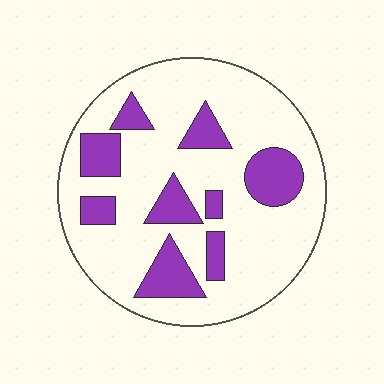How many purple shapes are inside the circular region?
9.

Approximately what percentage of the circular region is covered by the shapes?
Approximately 25%.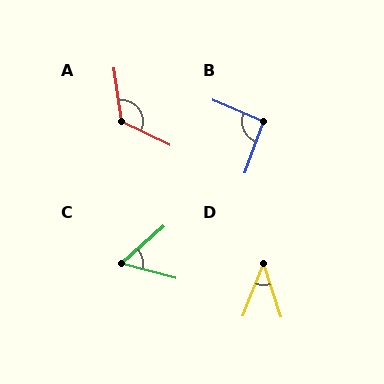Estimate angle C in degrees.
Approximately 56 degrees.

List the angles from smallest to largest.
D (40°), C (56°), B (94°), A (124°).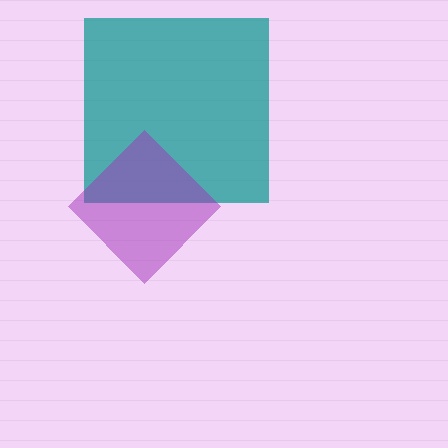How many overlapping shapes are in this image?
There are 2 overlapping shapes in the image.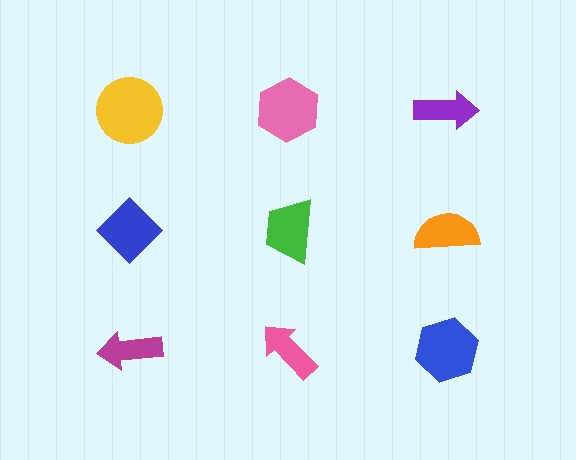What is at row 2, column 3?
An orange semicircle.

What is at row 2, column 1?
A blue diamond.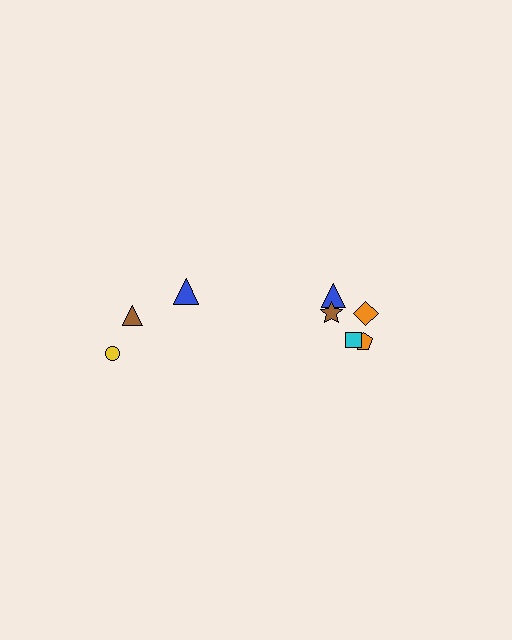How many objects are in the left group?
There are 3 objects.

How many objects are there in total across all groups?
There are 8 objects.